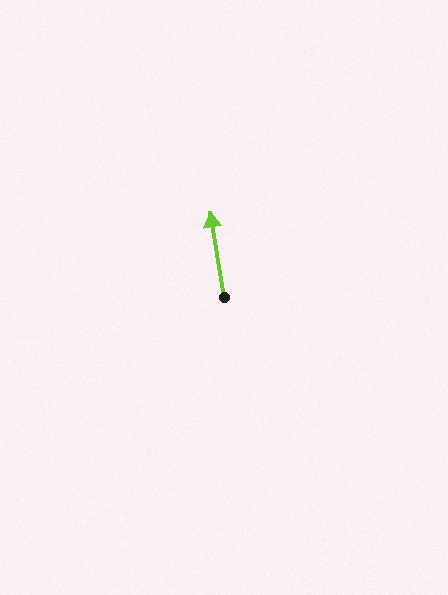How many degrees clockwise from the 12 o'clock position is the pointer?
Approximately 351 degrees.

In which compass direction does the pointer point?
North.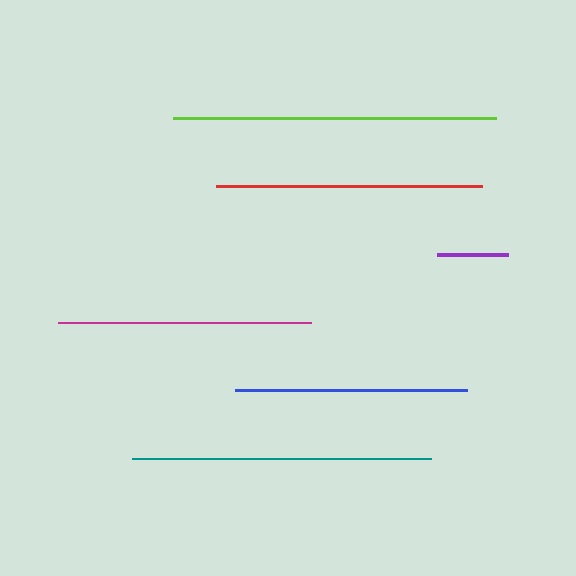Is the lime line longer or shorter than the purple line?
The lime line is longer than the purple line.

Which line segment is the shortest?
The purple line is the shortest at approximately 71 pixels.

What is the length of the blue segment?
The blue segment is approximately 232 pixels long.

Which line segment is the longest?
The lime line is the longest at approximately 323 pixels.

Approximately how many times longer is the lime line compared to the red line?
The lime line is approximately 1.2 times the length of the red line.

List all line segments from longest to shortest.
From longest to shortest: lime, teal, red, magenta, blue, purple.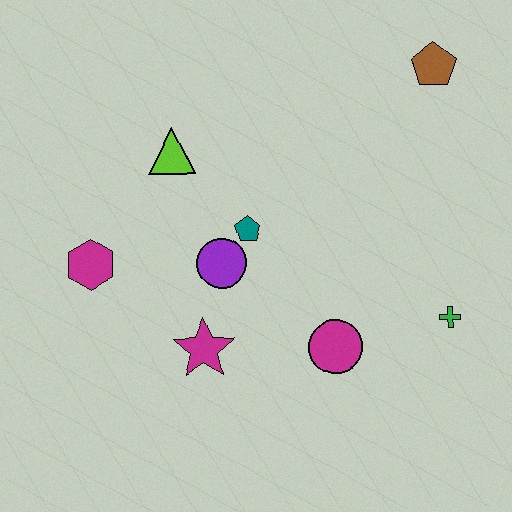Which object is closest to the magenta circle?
The green cross is closest to the magenta circle.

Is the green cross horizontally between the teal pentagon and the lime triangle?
No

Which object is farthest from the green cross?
The magenta hexagon is farthest from the green cross.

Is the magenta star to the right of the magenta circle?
No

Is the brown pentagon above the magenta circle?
Yes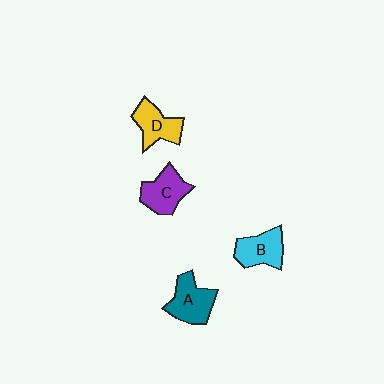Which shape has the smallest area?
Shape D (yellow).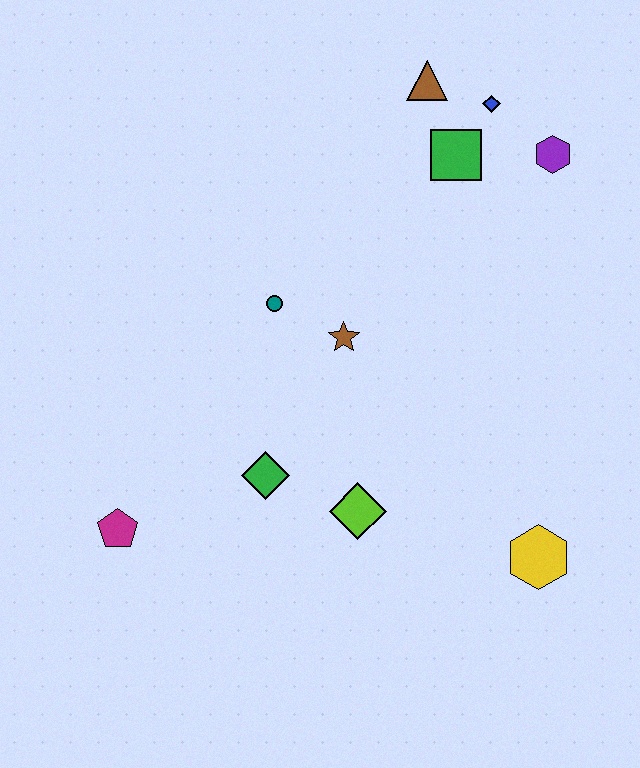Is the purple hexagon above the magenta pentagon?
Yes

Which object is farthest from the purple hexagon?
The magenta pentagon is farthest from the purple hexagon.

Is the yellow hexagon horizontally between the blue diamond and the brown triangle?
No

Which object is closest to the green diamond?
The lime diamond is closest to the green diamond.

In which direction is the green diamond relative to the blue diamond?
The green diamond is below the blue diamond.